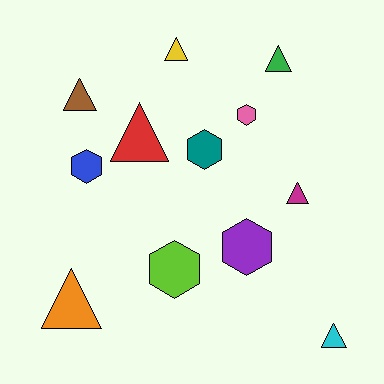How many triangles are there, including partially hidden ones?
There are 7 triangles.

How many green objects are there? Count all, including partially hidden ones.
There is 1 green object.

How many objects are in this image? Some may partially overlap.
There are 12 objects.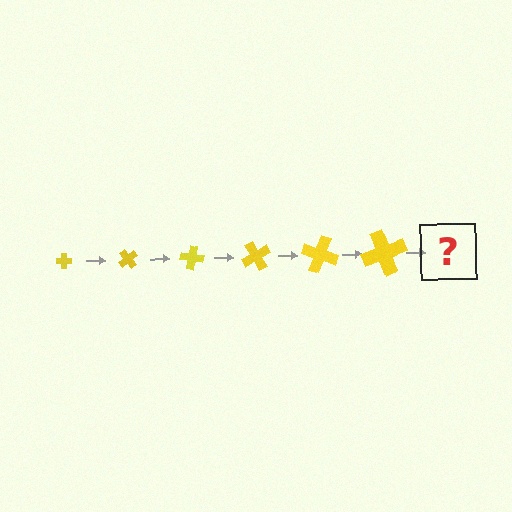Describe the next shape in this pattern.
It should be a cross, larger than the previous one and rotated 300 degrees from the start.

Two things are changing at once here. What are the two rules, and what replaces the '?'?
The two rules are that the cross grows larger each step and it rotates 50 degrees each step. The '?' should be a cross, larger than the previous one and rotated 300 degrees from the start.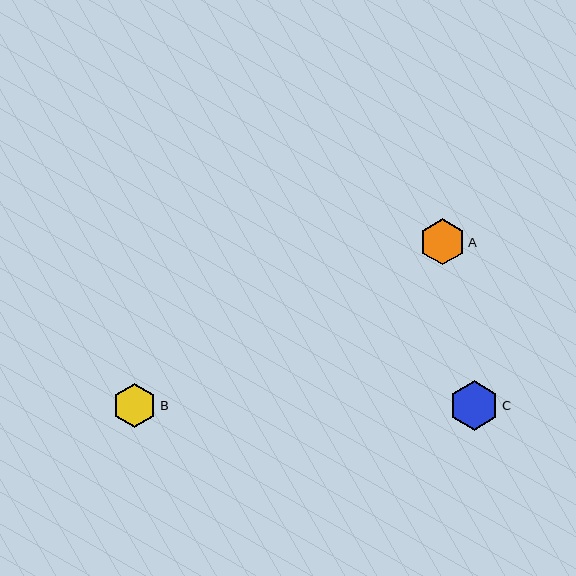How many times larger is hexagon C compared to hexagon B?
Hexagon C is approximately 1.1 times the size of hexagon B.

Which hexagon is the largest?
Hexagon C is the largest with a size of approximately 49 pixels.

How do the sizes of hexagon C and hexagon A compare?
Hexagon C and hexagon A are approximately the same size.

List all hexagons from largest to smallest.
From largest to smallest: C, A, B.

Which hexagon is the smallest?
Hexagon B is the smallest with a size of approximately 44 pixels.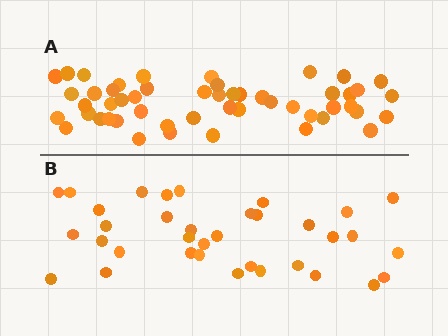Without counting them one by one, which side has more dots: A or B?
Region A (the top region) has more dots.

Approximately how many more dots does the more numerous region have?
Region A has approximately 15 more dots than region B.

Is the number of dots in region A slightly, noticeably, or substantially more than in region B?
Region A has substantially more. The ratio is roughly 1.5 to 1.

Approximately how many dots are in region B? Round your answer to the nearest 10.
About 40 dots. (The exact count is 35, which rounds to 40.)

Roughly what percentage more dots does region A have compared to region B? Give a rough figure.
About 45% more.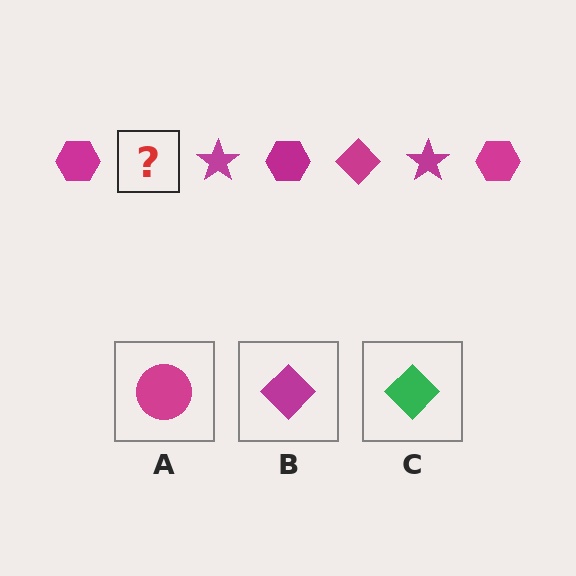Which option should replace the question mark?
Option B.